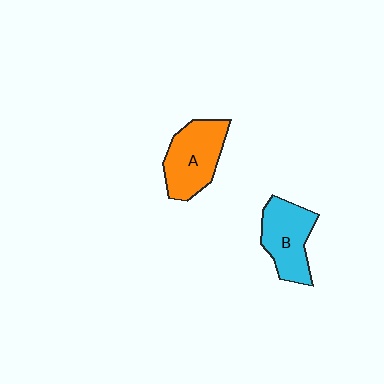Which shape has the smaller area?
Shape B (cyan).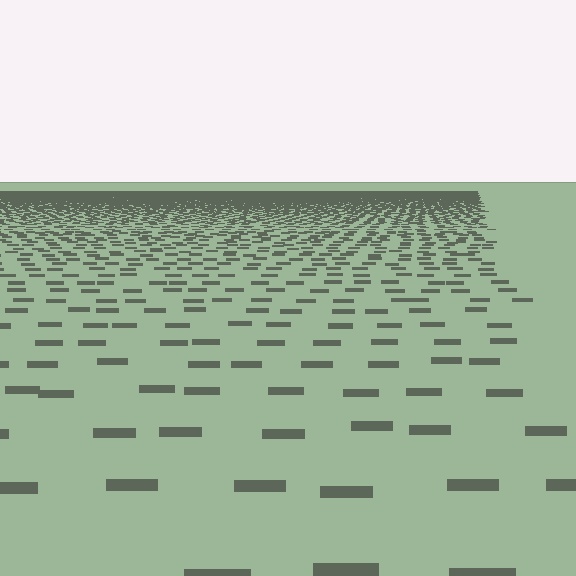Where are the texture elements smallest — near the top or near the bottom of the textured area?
Near the top.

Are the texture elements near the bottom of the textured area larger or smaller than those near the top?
Larger. Near the bottom, elements are closer to the viewer and appear at a bigger on-screen size.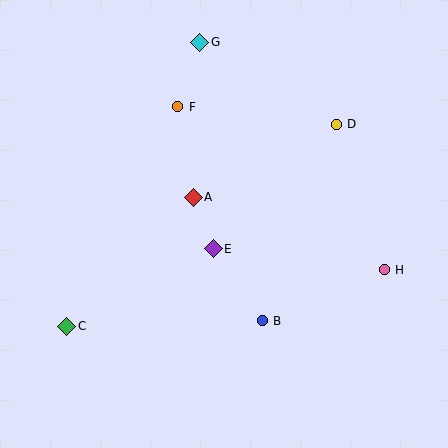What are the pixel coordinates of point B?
Point B is at (262, 321).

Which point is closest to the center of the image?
Point E at (213, 249) is closest to the center.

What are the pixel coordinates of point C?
Point C is at (67, 326).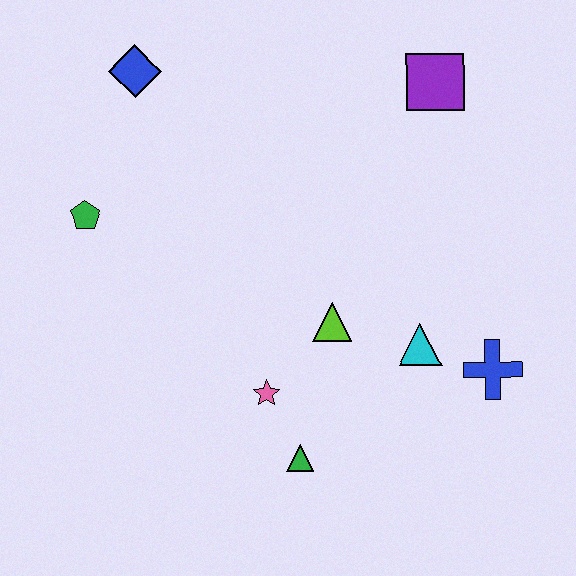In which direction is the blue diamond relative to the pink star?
The blue diamond is above the pink star.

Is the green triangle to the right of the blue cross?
No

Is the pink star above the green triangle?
Yes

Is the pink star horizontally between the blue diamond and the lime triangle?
Yes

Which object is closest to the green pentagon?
The blue diamond is closest to the green pentagon.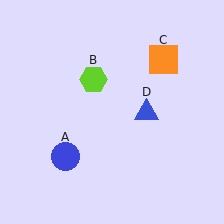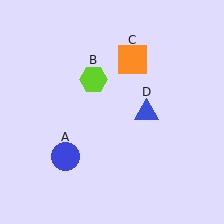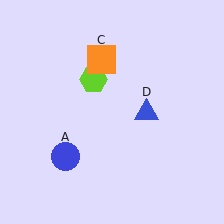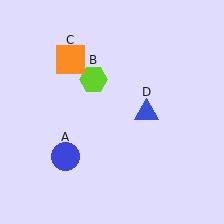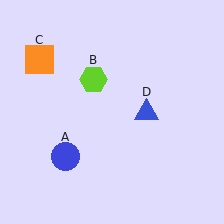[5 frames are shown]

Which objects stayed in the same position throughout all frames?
Blue circle (object A) and lime hexagon (object B) and blue triangle (object D) remained stationary.